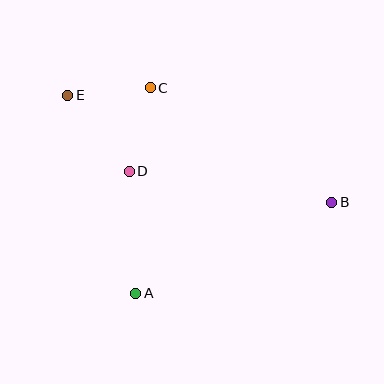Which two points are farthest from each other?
Points B and E are farthest from each other.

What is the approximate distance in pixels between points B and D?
The distance between B and D is approximately 204 pixels.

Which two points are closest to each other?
Points C and E are closest to each other.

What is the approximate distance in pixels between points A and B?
The distance between A and B is approximately 216 pixels.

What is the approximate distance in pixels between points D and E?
The distance between D and E is approximately 98 pixels.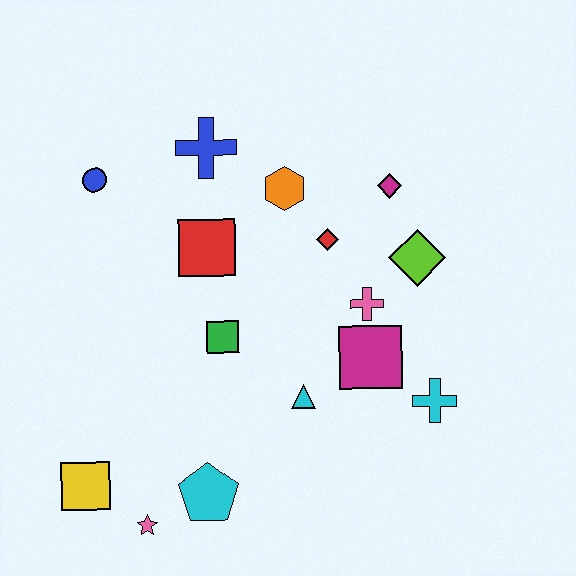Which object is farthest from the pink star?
The magenta diamond is farthest from the pink star.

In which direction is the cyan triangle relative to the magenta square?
The cyan triangle is to the left of the magenta square.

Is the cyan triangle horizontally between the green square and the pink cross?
Yes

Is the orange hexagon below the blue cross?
Yes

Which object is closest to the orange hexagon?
The red diamond is closest to the orange hexagon.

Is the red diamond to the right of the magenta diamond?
No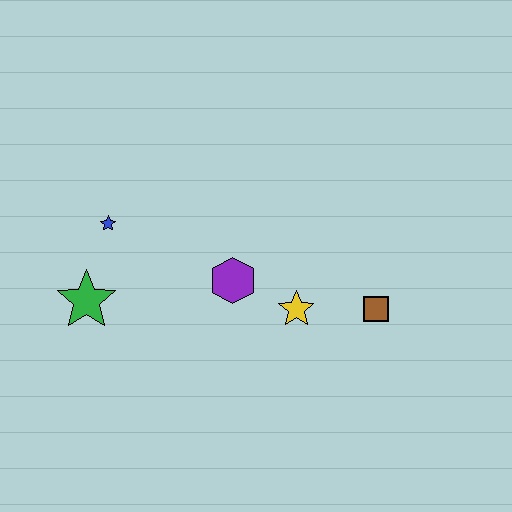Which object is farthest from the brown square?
The green star is farthest from the brown square.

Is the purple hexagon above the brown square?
Yes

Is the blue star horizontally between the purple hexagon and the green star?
Yes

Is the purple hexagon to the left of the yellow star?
Yes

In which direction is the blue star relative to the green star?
The blue star is above the green star.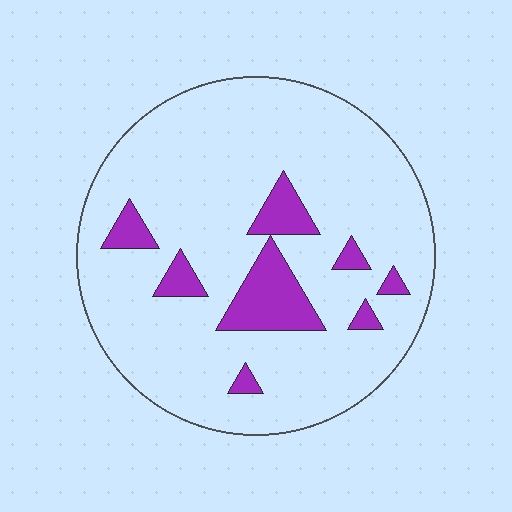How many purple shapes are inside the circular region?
8.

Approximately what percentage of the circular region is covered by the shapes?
Approximately 15%.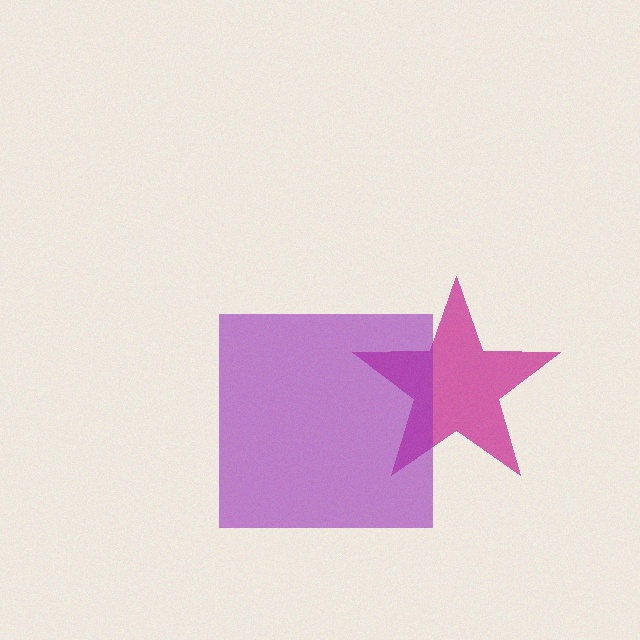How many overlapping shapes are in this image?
There are 2 overlapping shapes in the image.